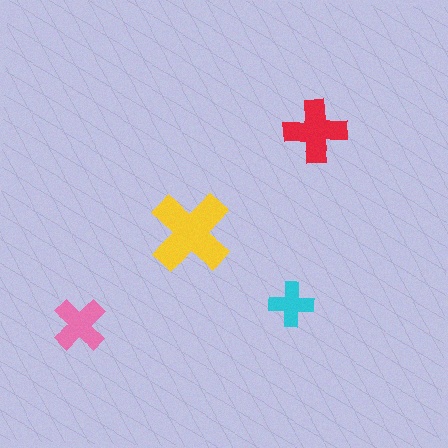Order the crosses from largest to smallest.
the yellow one, the red one, the pink one, the cyan one.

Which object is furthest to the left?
The pink cross is leftmost.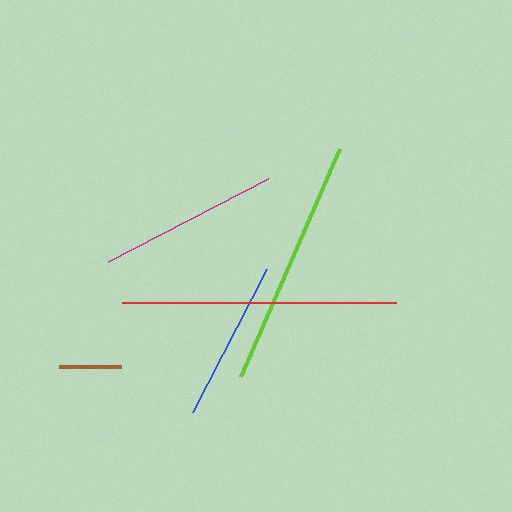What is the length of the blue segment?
The blue segment is approximately 161 pixels long.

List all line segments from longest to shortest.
From longest to shortest: red, lime, magenta, blue, brown.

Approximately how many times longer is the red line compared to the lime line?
The red line is approximately 1.1 times the length of the lime line.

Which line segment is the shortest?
The brown line is the shortest at approximately 62 pixels.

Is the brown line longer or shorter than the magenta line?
The magenta line is longer than the brown line.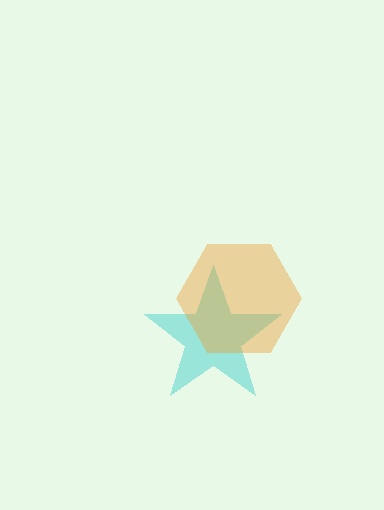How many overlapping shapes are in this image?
There are 2 overlapping shapes in the image.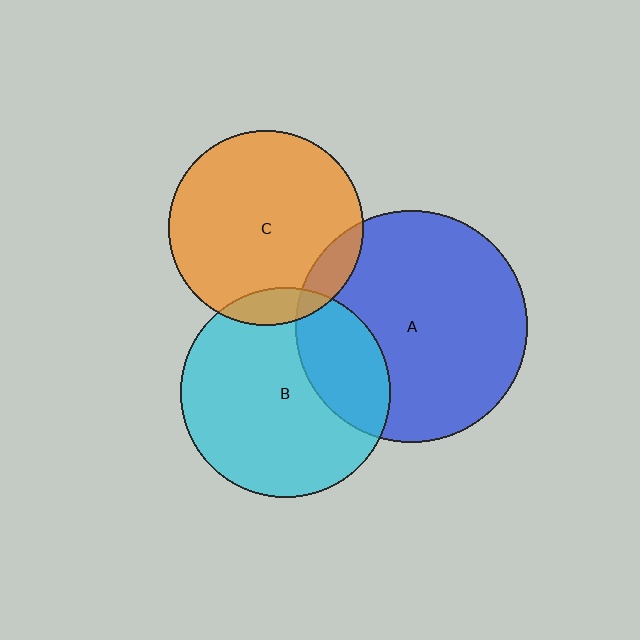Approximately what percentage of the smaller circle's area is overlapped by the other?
Approximately 10%.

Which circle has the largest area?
Circle A (blue).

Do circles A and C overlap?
Yes.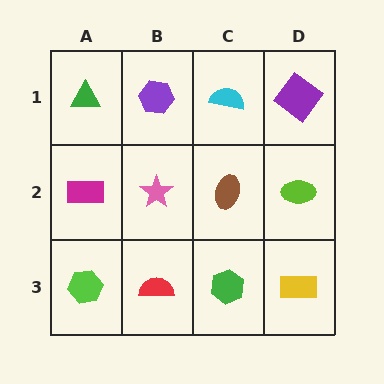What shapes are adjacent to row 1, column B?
A pink star (row 2, column B), a green triangle (row 1, column A), a cyan semicircle (row 1, column C).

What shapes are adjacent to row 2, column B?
A purple hexagon (row 1, column B), a red semicircle (row 3, column B), a magenta rectangle (row 2, column A), a brown ellipse (row 2, column C).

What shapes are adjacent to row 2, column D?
A purple diamond (row 1, column D), a yellow rectangle (row 3, column D), a brown ellipse (row 2, column C).